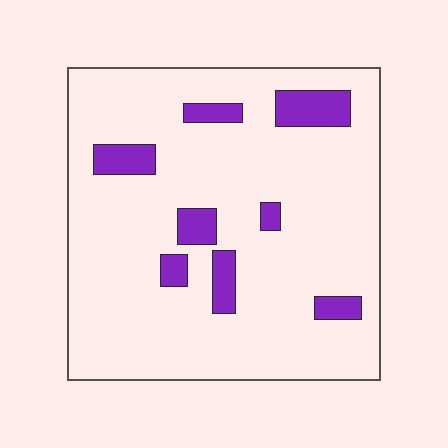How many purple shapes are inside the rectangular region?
8.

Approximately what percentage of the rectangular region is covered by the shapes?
Approximately 10%.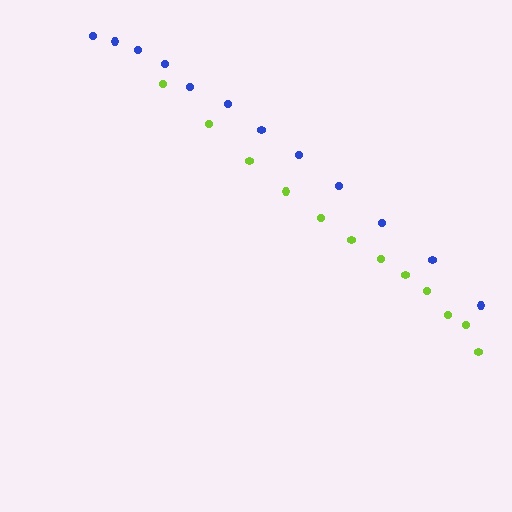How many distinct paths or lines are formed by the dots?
There are 2 distinct paths.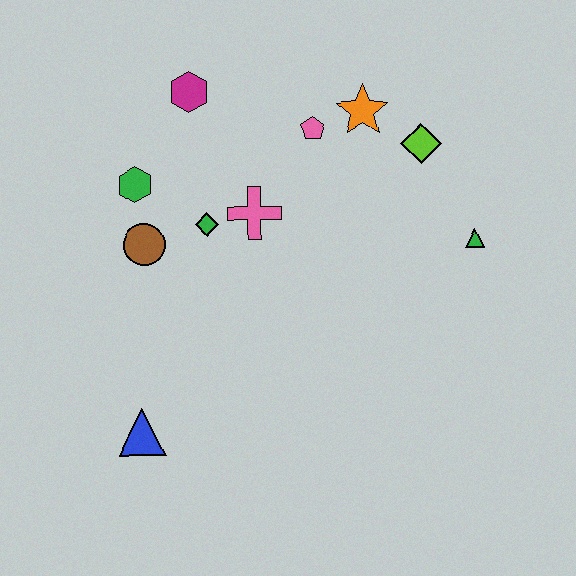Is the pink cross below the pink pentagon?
Yes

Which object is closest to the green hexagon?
The brown circle is closest to the green hexagon.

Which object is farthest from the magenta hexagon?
The blue triangle is farthest from the magenta hexagon.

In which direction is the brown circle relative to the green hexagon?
The brown circle is below the green hexagon.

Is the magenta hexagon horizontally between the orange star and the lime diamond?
No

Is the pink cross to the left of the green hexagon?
No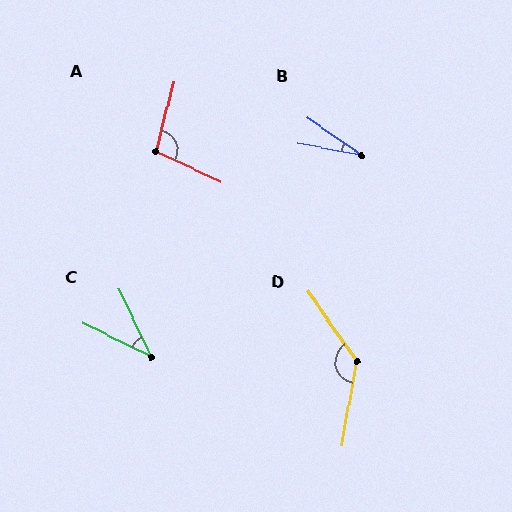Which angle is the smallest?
B, at approximately 25 degrees.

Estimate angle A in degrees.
Approximately 101 degrees.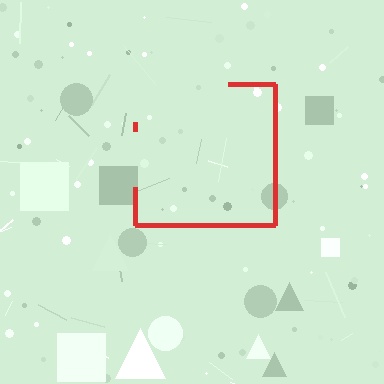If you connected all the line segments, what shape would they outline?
They would outline a square.